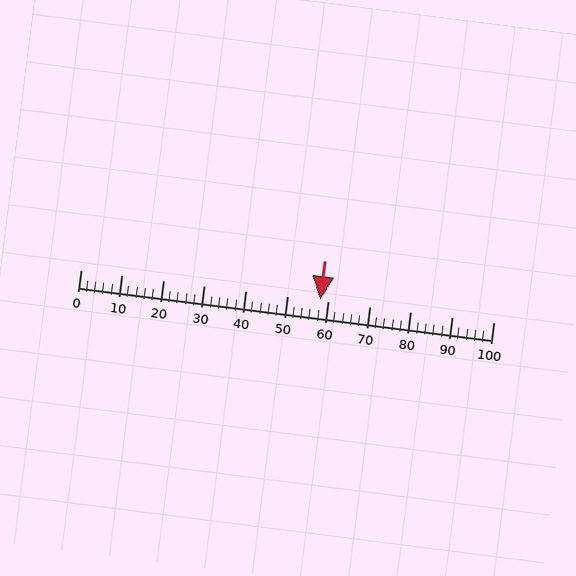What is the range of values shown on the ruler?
The ruler shows values from 0 to 100.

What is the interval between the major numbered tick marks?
The major tick marks are spaced 10 units apart.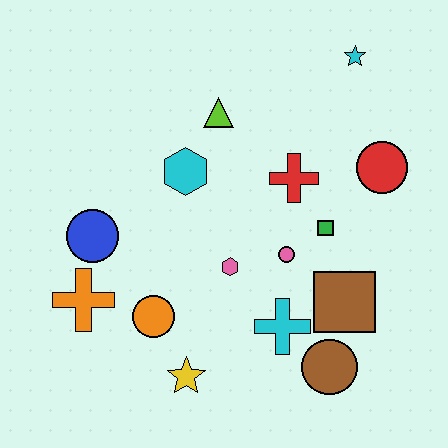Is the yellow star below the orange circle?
Yes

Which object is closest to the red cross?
The green square is closest to the red cross.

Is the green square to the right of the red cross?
Yes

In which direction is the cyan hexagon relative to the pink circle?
The cyan hexagon is to the left of the pink circle.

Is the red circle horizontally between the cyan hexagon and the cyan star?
No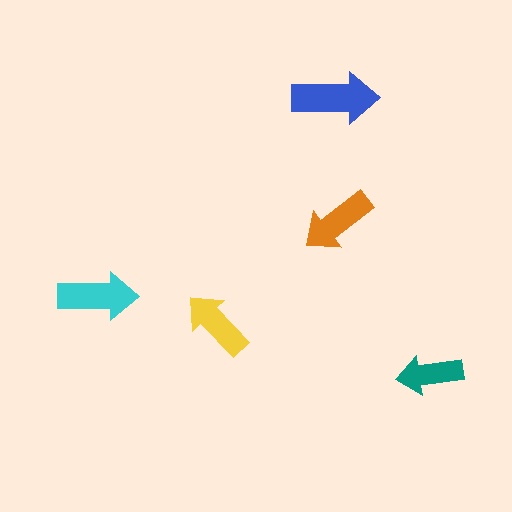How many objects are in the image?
There are 5 objects in the image.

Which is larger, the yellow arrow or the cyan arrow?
The cyan one.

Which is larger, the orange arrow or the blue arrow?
The blue one.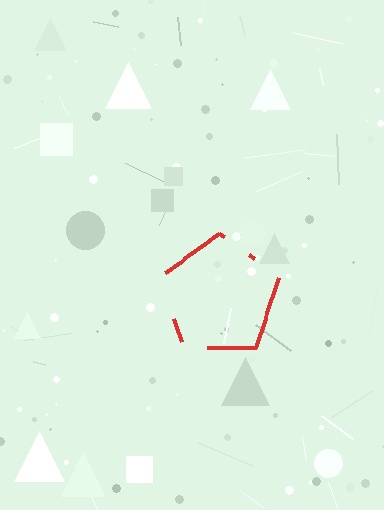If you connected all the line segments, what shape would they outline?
They would outline a pentagon.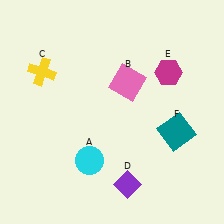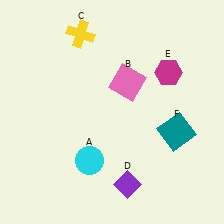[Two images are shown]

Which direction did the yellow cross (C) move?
The yellow cross (C) moved right.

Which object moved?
The yellow cross (C) moved right.